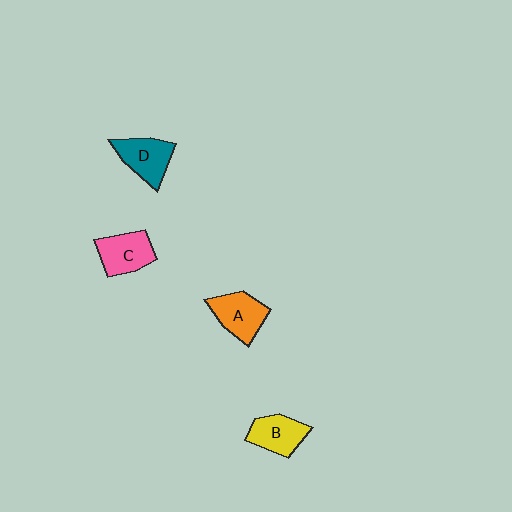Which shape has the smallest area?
Shape B (yellow).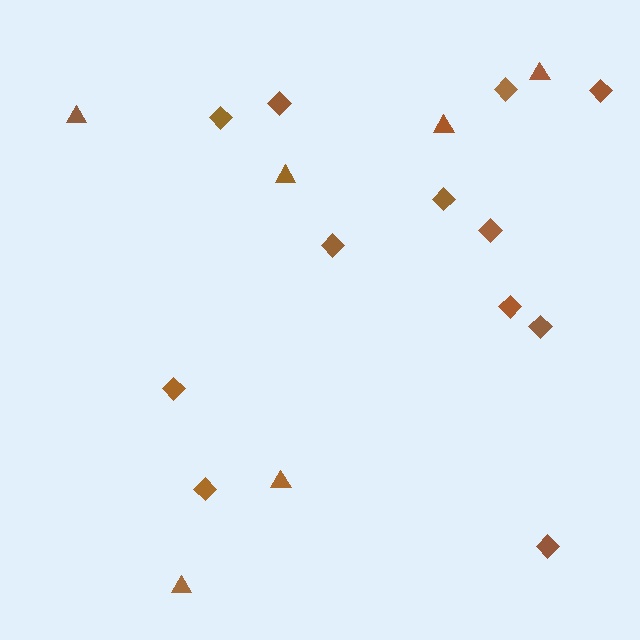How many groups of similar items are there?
There are 2 groups: one group of diamonds (12) and one group of triangles (6).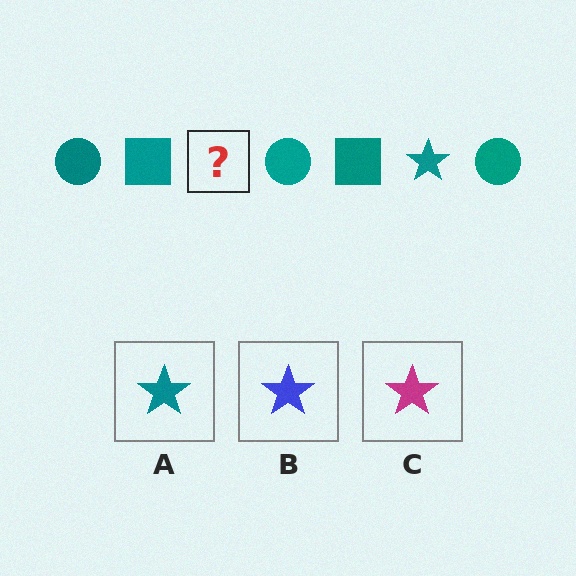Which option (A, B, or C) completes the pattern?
A.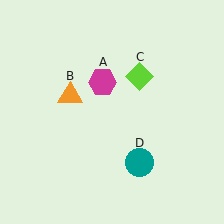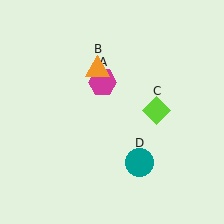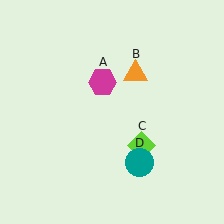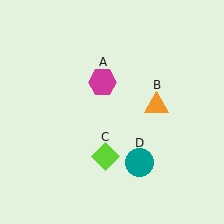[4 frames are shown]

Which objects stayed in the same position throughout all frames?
Magenta hexagon (object A) and teal circle (object D) remained stationary.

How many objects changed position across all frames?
2 objects changed position: orange triangle (object B), lime diamond (object C).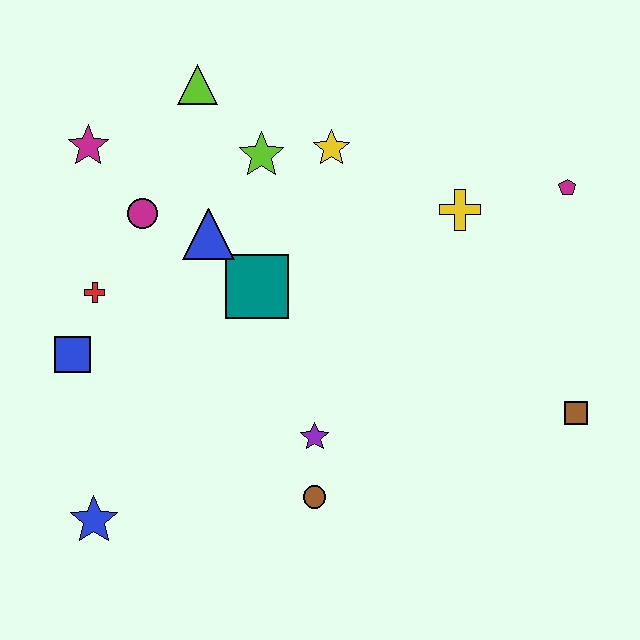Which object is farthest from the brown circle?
The lime triangle is farthest from the brown circle.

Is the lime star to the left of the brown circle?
Yes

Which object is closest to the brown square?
The magenta pentagon is closest to the brown square.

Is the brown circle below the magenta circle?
Yes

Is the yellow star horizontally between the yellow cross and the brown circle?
Yes